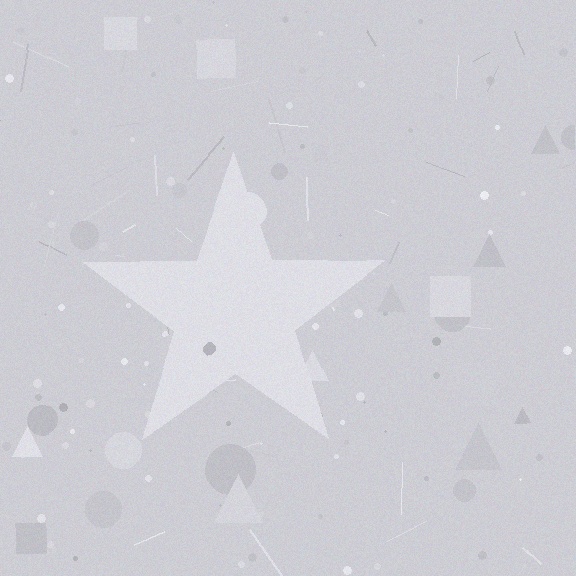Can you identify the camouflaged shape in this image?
The camouflaged shape is a star.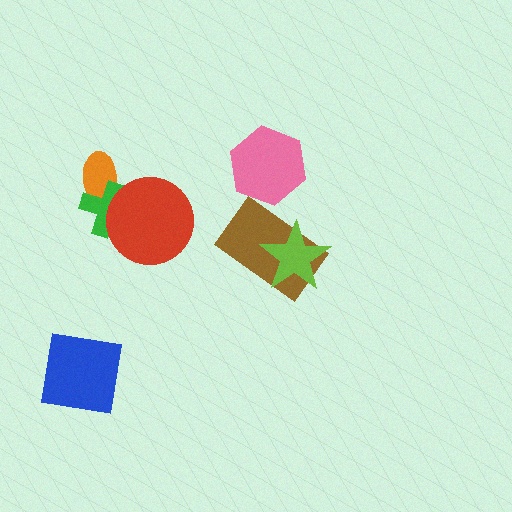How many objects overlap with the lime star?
1 object overlaps with the lime star.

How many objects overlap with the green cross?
2 objects overlap with the green cross.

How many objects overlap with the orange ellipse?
1 object overlaps with the orange ellipse.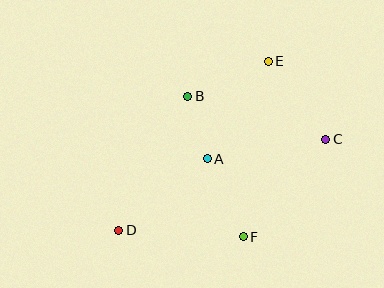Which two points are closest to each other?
Points A and B are closest to each other.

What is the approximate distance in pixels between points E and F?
The distance between E and F is approximately 178 pixels.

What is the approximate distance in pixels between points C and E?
The distance between C and E is approximately 97 pixels.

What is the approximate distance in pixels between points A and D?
The distance between A and D is approximately 114 pixels.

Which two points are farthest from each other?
Points C and D are farthest from each other.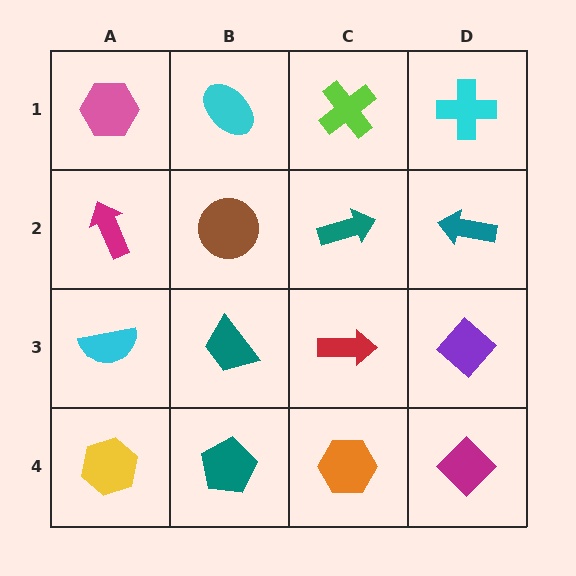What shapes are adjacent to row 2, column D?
A cyan cross (row 1, column D), a purple diamond (row 3, column D), a teal arrow (row 2, column C).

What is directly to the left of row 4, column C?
A teal pentagon.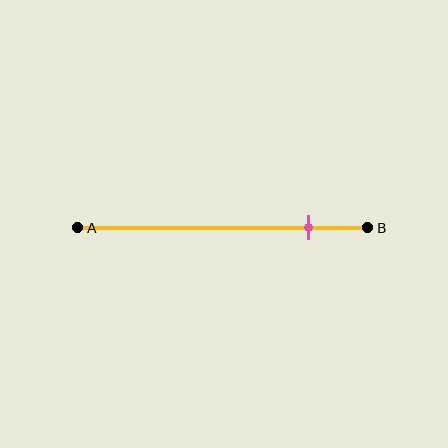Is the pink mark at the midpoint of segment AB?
No, the mark is at about 80% from A, not at the 50% midpoint.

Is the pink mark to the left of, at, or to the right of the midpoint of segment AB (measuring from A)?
The pink mark is to the right of the midpoint of segment AB.